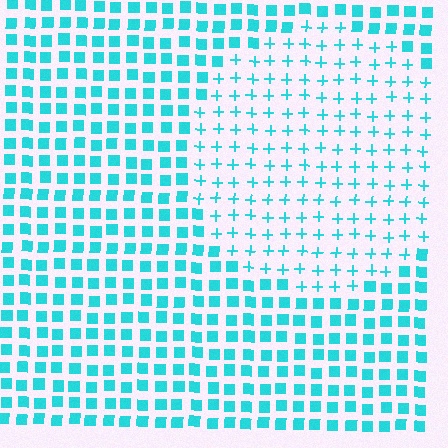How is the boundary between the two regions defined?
The boundary is defined by a change in element shape: plus signs inside vs. squares outside. All elements share the same color and spacing.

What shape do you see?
I see a circle.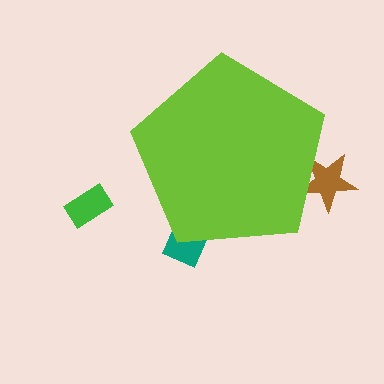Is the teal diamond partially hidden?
Yes, the teal diamond is partially hidden behind the lime pentagon.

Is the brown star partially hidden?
Yes, the brown star is partially hidden behind the lime pentagon.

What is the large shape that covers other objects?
A lime pentagon.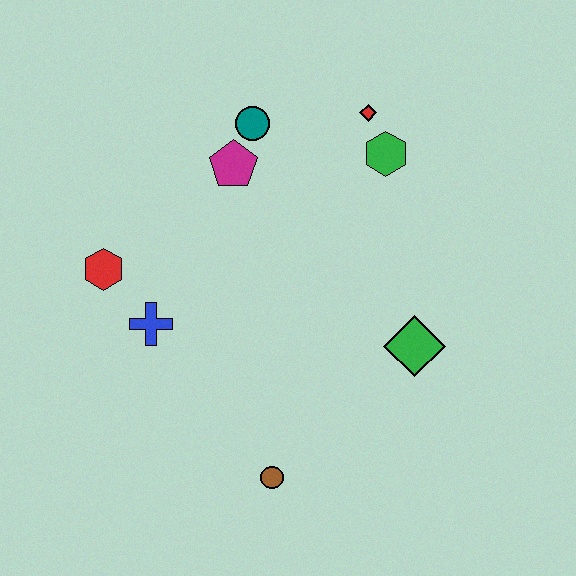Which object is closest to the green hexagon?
The red diamond is closest to the green hexagon.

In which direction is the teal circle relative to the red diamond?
The teal circle is to the left of the red diamond.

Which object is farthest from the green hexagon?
The brown circle is farthest from the green hexagon.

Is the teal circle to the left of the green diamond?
Yes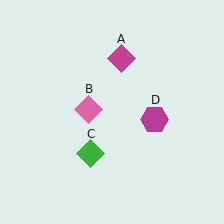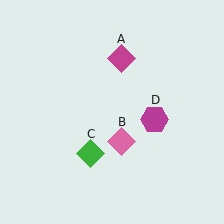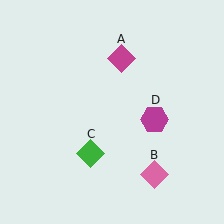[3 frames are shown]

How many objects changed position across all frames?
1 object changed position: pink diamond (object B).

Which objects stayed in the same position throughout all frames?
Magenta diamond (object A) and green diamond (object C) and magenta hexagon (object D) remained stationary.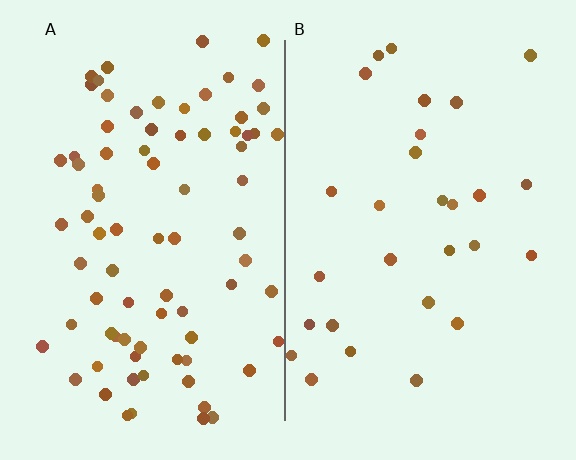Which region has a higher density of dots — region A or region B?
A (the left).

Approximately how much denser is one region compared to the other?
Approximately 2.8× — region A over region B.